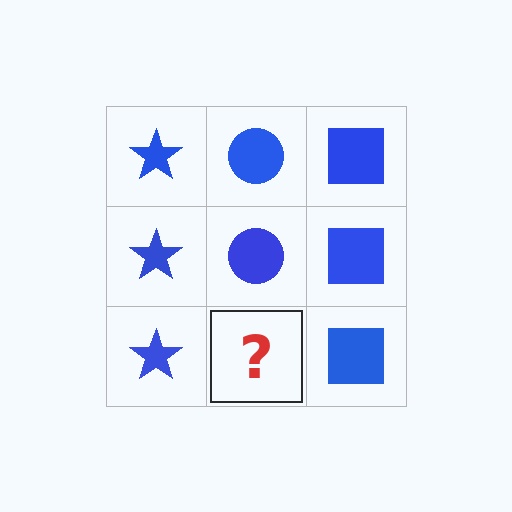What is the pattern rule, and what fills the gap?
The rule is that each column has a consistent shape. The gap should be filled with a blue circle.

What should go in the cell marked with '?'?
The missing cell should contain a blue circle.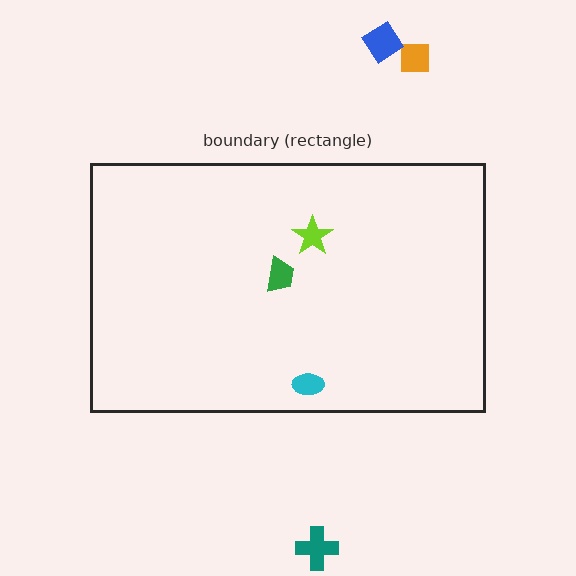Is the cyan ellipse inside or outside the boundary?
Inside.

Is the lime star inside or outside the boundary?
Inside.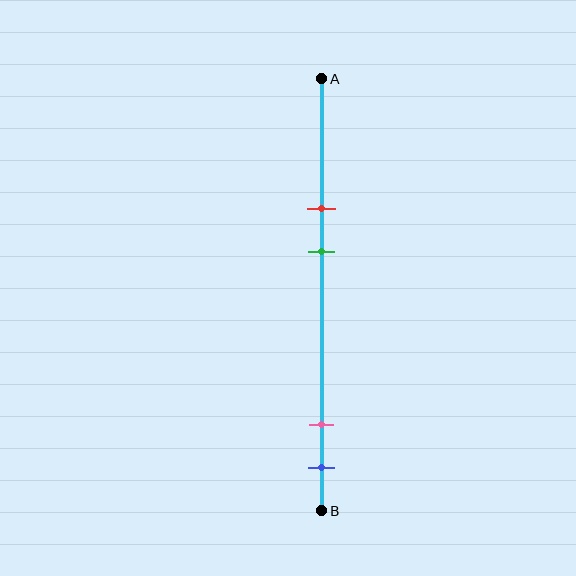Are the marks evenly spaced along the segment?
No, the marks are not evenly spaced.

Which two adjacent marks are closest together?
The pink and blue marks are the closest adjacent pair.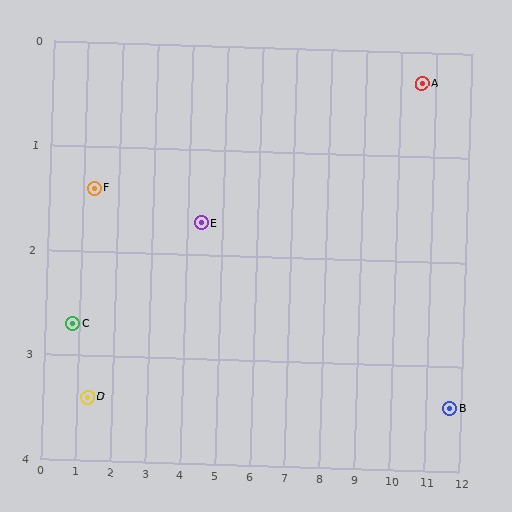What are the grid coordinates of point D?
Point D is at approximately (1.3, 3.4).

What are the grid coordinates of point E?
Point E is at approximately (4.4, 1.7).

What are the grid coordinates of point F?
Point F is at approximately (1.3, 1.4).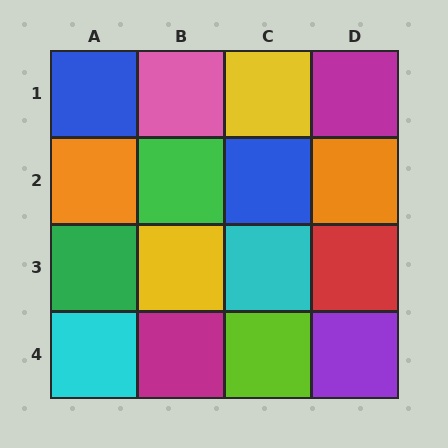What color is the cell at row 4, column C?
Lime.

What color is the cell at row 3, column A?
Green.